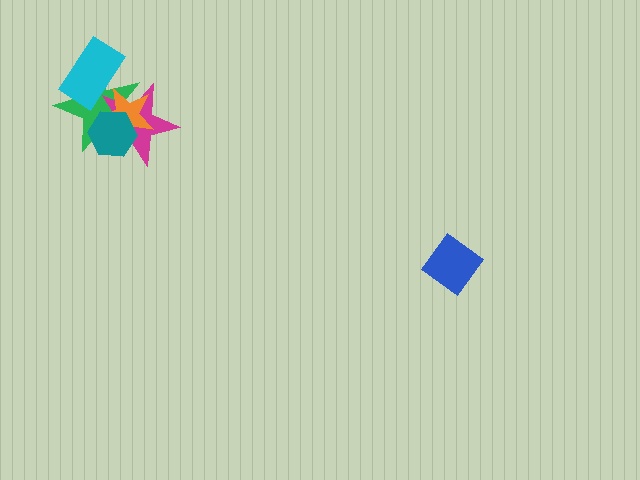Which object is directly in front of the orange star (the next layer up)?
The teal hexagon is directly in front of the orange star.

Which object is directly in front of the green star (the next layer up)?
The magenta star is directly in front of the green star.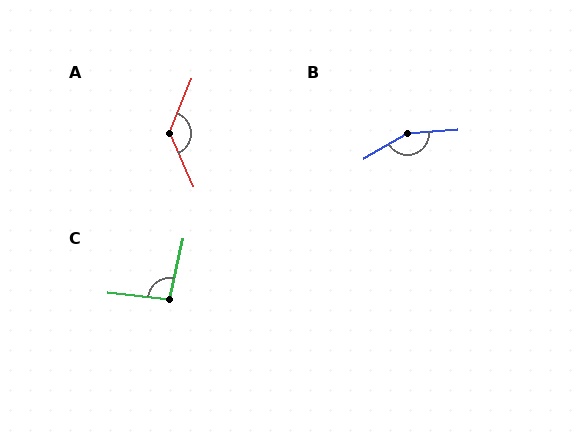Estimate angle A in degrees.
Approximately 134 degrees.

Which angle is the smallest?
C, at approximately 97 degrees.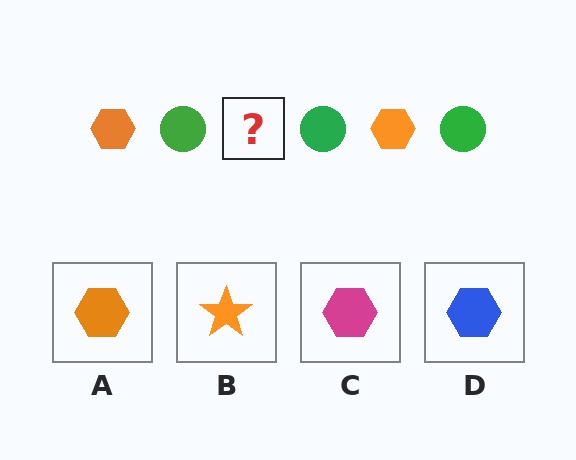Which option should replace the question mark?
Option A.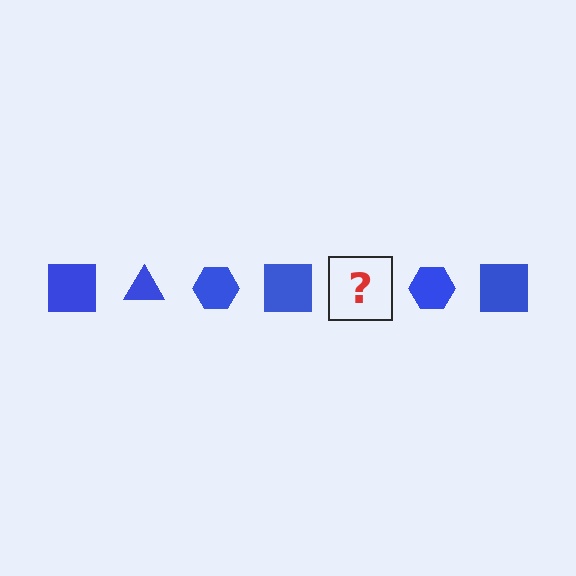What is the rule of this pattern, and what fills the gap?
The rule is that the pattern cycles through square, triangle, hexagon shapes in blue. The gap should be filled with a blue triangle.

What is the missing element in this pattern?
The missing element is a blue triangle.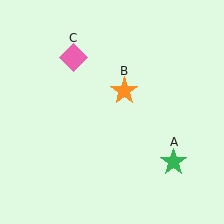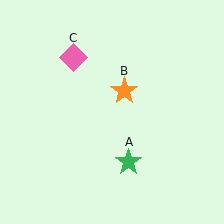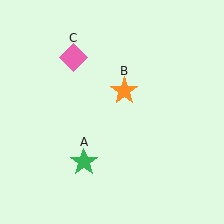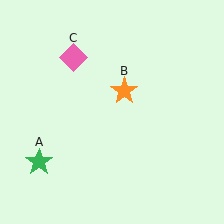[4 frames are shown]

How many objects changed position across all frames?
1 object changed position: green star (object A).